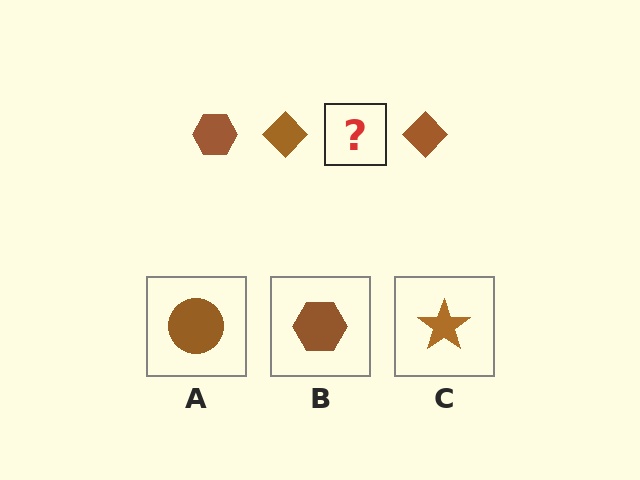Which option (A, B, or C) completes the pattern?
B.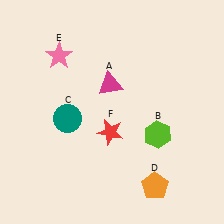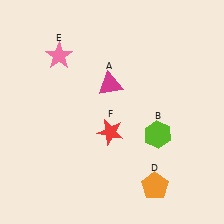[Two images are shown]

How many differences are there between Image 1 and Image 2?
There is 1 difference between the two images.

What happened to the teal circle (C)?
The teal circle (C) was removed in Image 2. It was in the bottom-left area of Image 1.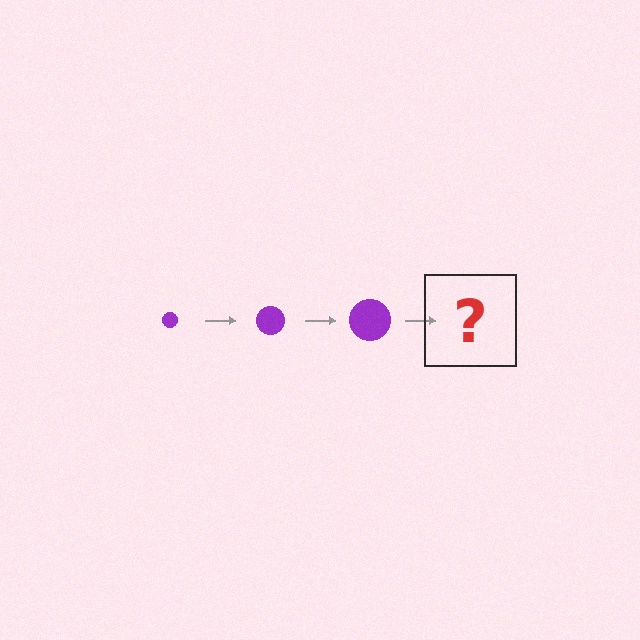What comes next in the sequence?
The next element should be a purple circle, larger than the previous one.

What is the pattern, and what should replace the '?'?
The pattern is that the circle gets progressively larger each step. The '?' should be a purple circle, larger than the previous one.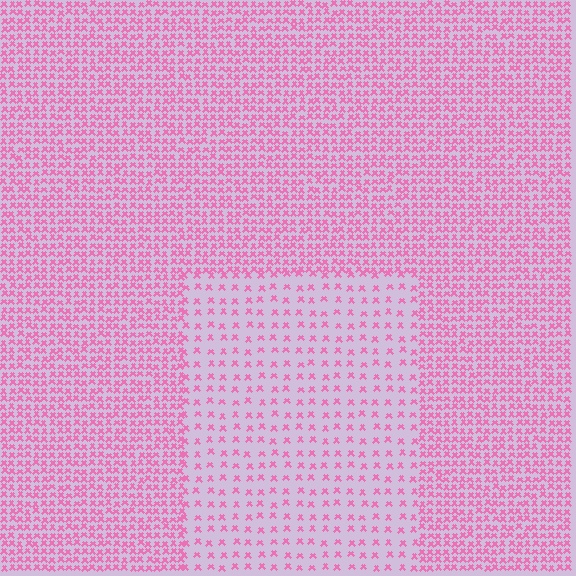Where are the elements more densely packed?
The elements are more densely packed outside the rectangle boundary.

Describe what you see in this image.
The image contains small pink elements arranged at two different densities. A rectangle-shaped region is visible where the elements are less densely packed than the surrounding area.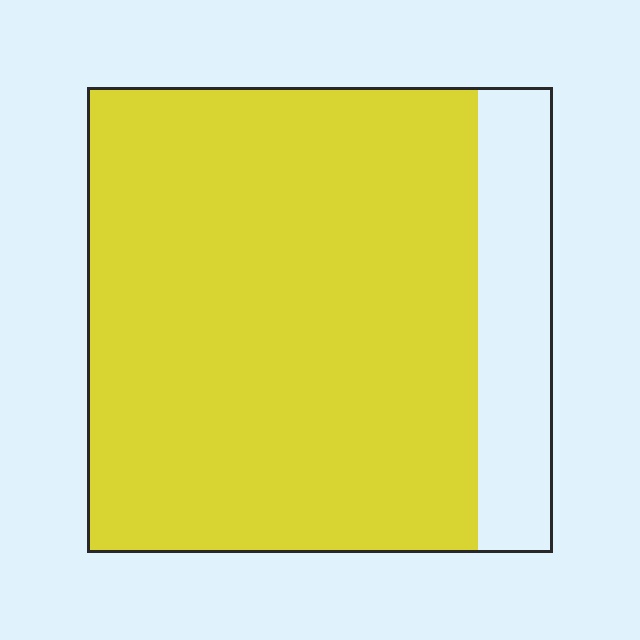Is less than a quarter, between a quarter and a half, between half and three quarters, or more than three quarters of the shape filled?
More than three quarters.